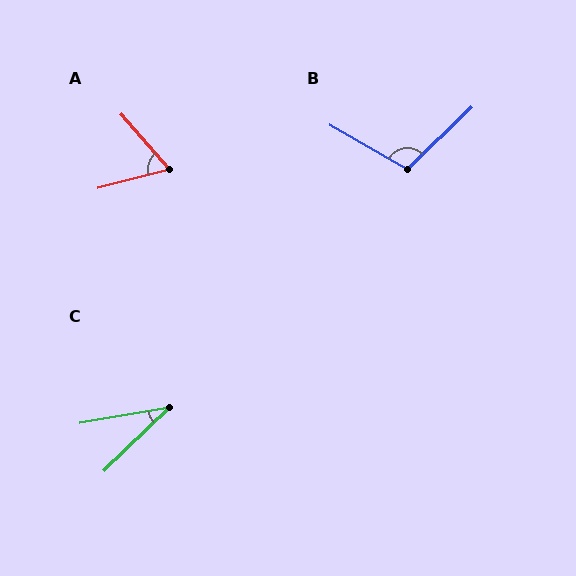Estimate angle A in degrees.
Approximately 63 degrees.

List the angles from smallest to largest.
C (34°), A (63°), B (106°).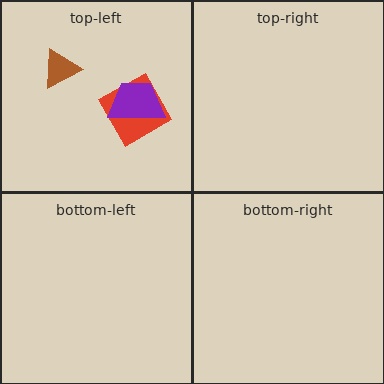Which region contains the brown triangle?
The top-left region.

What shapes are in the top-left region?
The red square, the brown triangle, the purple trapezoid.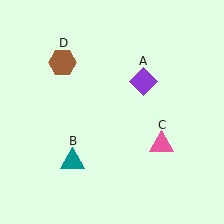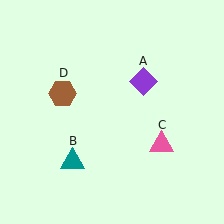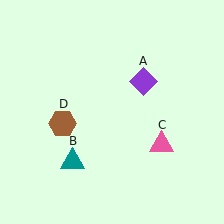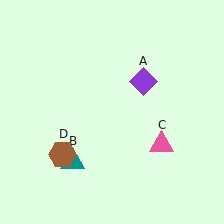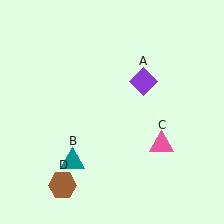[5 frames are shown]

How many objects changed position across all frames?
1 object changed position: brown hexagon (object D).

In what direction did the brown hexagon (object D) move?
The brown hexagon (object D) moved down.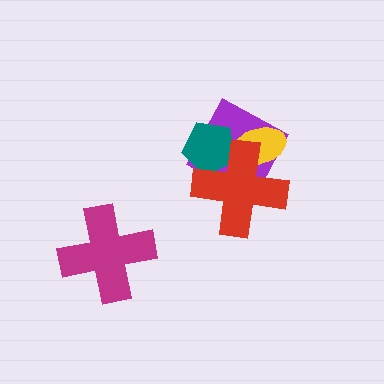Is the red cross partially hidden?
No, no other shape covers it.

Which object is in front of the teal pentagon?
The red cross is in front of the teal pentagon.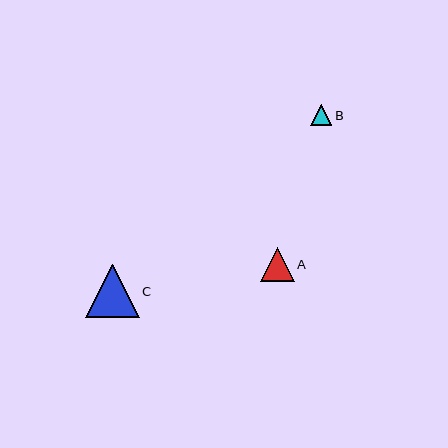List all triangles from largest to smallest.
From largest to smallest: C, A, B.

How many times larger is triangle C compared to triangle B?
Triangle C is approximately 2.5 times the size of triangle B.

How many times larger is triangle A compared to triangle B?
Triangle A is approximately 1.6 times the size of triangle B.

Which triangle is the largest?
Triangle C is the largest with a size of approximately 53 pixels.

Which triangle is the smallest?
Triangle B is the smallest with a size of approximately 21 pixels.